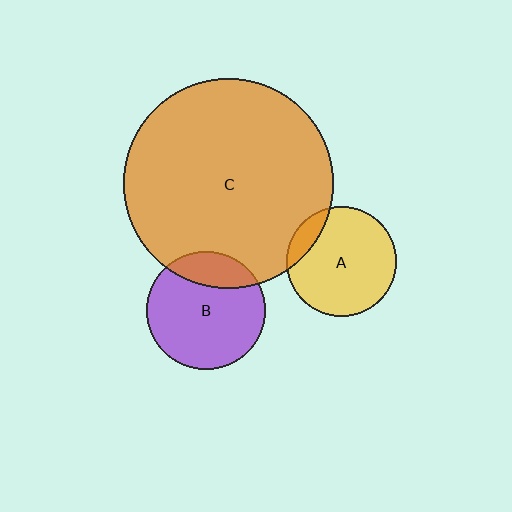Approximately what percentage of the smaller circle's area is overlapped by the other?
Approximately 20%.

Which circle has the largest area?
Circle C (orange).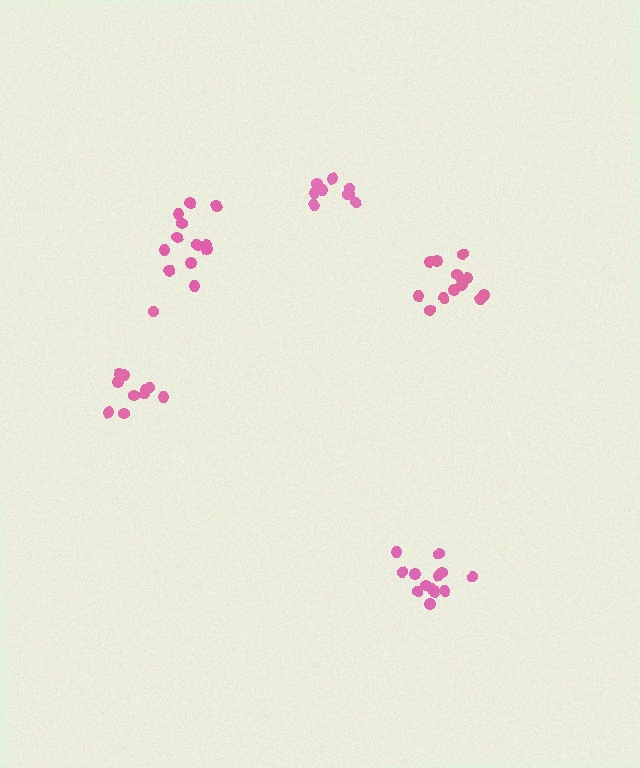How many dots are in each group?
Group 1: 11 dots, Group 2: 13 dots, Group 3: 9 dots, Group 4: 13 dots, Group 5: 13 dots (59 total).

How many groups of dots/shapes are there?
There are 5 groups.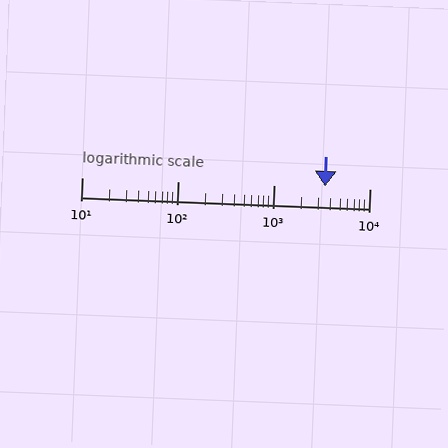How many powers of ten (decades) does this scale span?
The scale spans 3 decades, from 10 to 10000.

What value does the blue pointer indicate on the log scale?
The pointer indicates approximately 3400.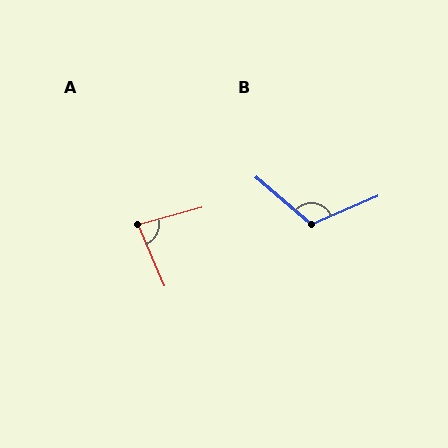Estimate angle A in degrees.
Approximately 82 degrees.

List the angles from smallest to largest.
A (82°), B (116°).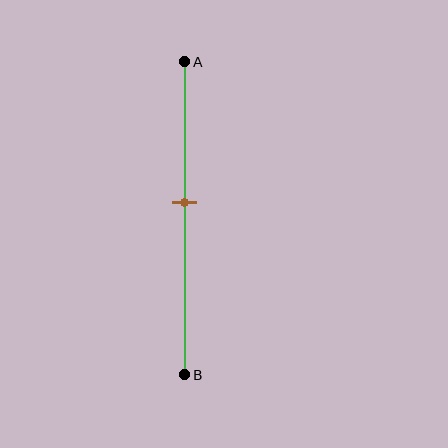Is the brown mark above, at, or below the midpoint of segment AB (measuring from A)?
The brown mark is above the midpoint of segment AB.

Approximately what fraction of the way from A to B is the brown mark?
The brown mark is approximately 45% of the way from A to B.